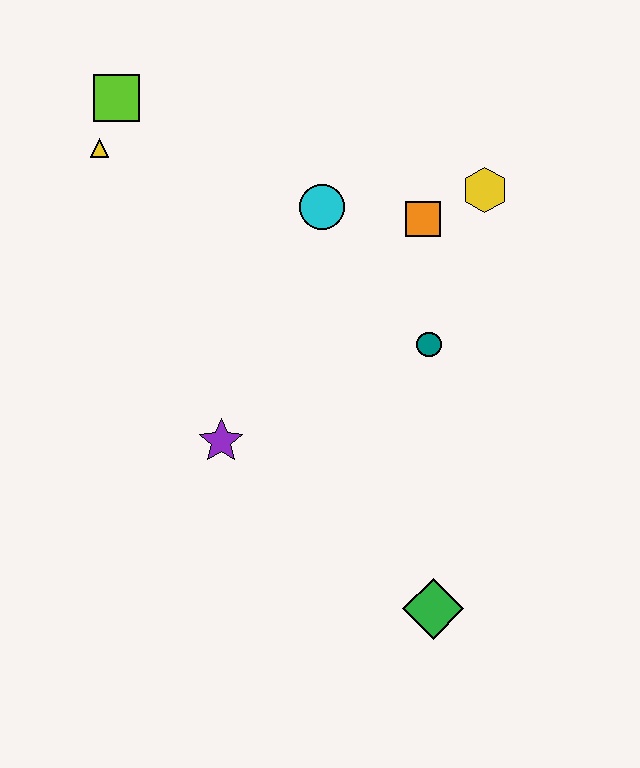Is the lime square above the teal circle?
Yes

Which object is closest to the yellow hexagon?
The orange square is closest to the yellow hexagon.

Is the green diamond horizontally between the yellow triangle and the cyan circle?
No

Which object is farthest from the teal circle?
The lime square is farthest from the teal circle.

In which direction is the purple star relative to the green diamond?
The purple star is to the left of the green diamond.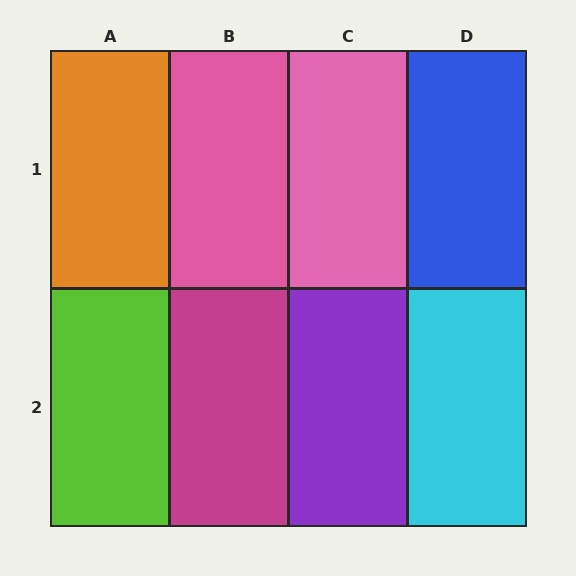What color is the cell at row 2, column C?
Purple.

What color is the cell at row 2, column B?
Magenta.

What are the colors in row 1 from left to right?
Orange, pink, pink, blue.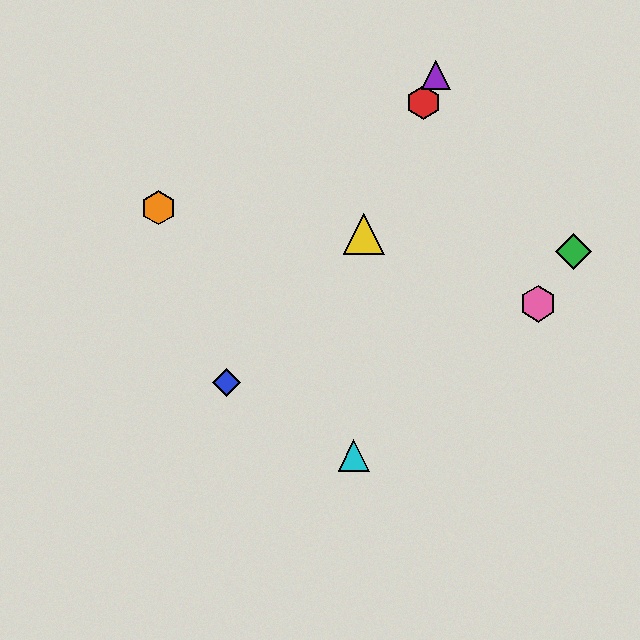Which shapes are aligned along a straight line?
The red hexagon, the yellow triangle, the purple triangle are aligned along a straight line.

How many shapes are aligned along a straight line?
3 shapes (the red hexagon, the yellow triangle, the purple triangle) are aligned along a straight line.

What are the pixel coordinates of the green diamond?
The green diamond is at (574, 251).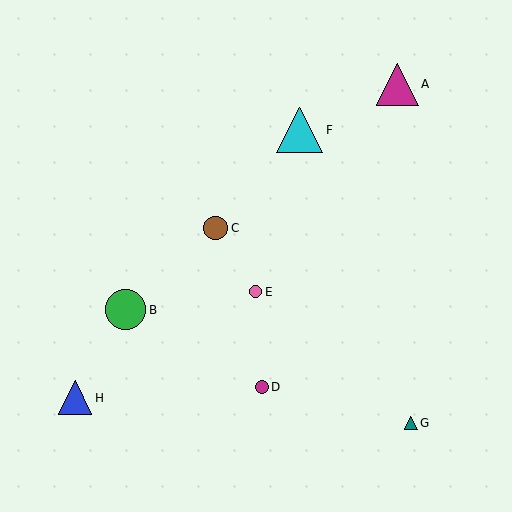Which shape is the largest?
The cyan triangle (labeled F) is the largest.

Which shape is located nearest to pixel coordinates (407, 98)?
The magenta triangle (labeled A) at (397, 84) is nearest to that location.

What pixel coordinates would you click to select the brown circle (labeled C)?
Click at (216, 228) to select the brown circle C.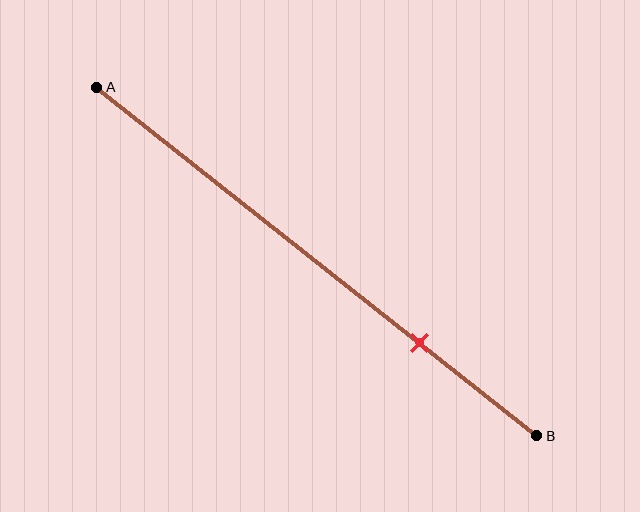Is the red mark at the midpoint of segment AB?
No, the mark is at about 75% from A, not at the 50% midpoint.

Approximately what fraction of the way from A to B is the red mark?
The red mark is approximately 75% of the way from A to B.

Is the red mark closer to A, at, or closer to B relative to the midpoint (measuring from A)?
The red mark is closer to point B than the midpoint of segment AB.